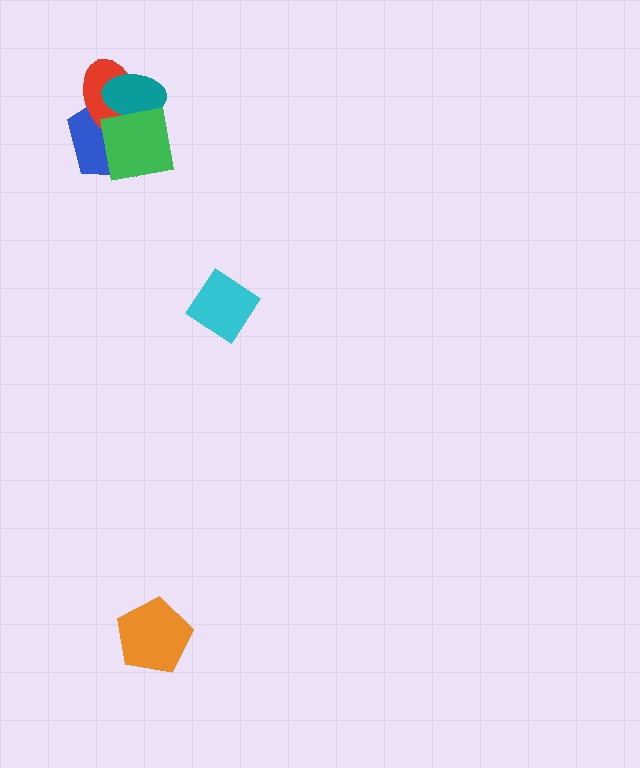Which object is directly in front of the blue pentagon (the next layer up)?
The red ellipse is directly in front of the blue pentagon.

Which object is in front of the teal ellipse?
The green square is in front of the teal ellipse.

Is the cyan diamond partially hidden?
No, no other shape covers it.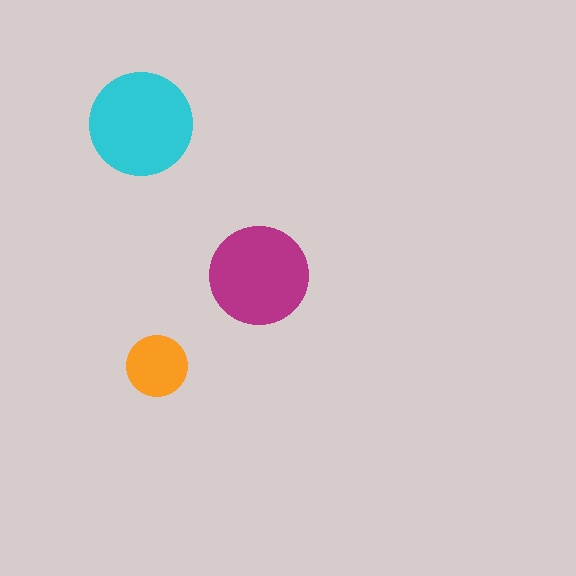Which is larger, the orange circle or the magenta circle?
The magenta one.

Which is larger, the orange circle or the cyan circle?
The cyan one.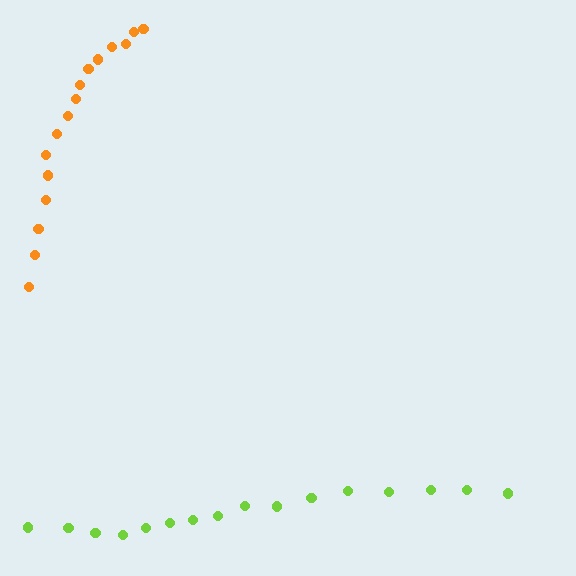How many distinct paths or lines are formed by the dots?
There are 2 distinct paths.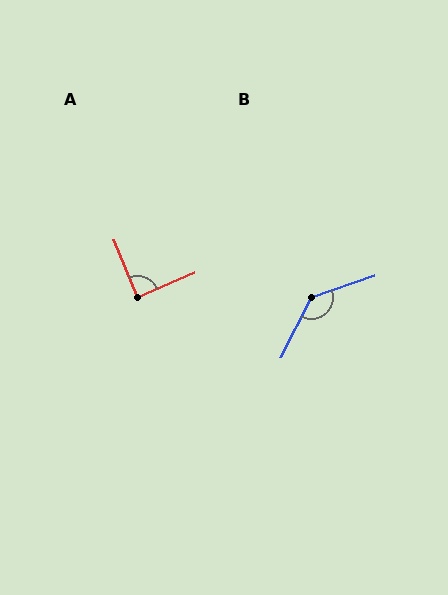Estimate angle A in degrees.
Approximately 89 degrees.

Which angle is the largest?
B, at approximately 136 degrees.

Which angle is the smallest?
A, at approximately 89 degrees.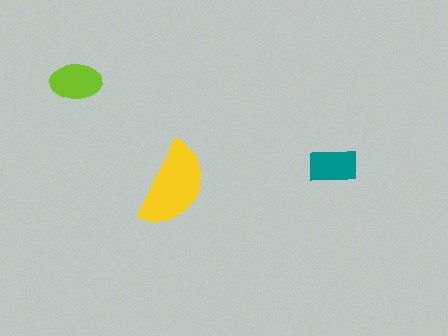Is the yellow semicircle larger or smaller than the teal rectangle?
Larger.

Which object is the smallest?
The teal rectangle.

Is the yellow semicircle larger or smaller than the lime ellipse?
Larger.